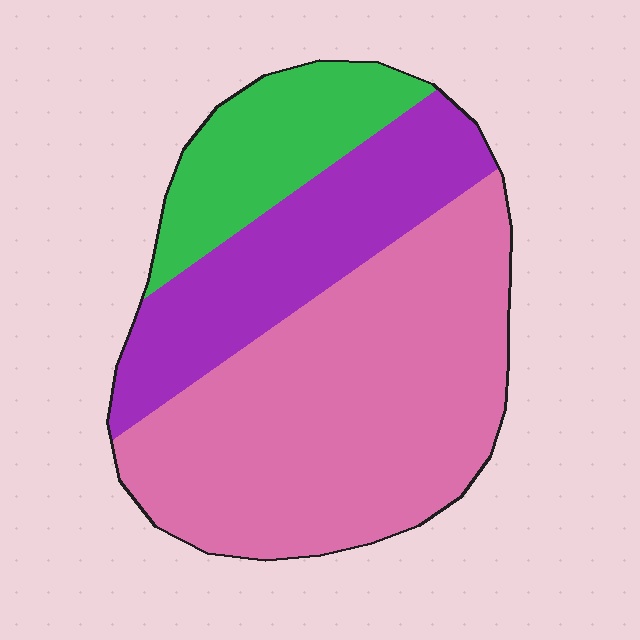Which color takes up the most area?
Pink, at roughly 55%.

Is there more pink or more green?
Pink.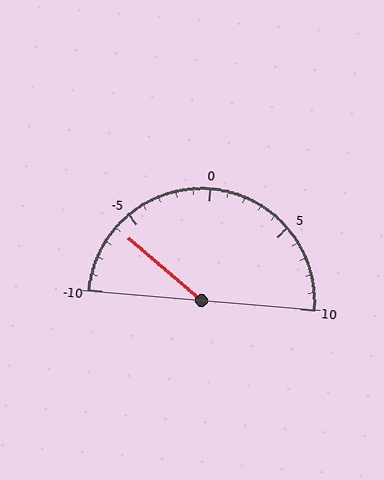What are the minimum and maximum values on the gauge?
The gauge ranges from -10 to 10.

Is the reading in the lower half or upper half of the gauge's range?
The reading is in the lower half of the range (-10 to 10).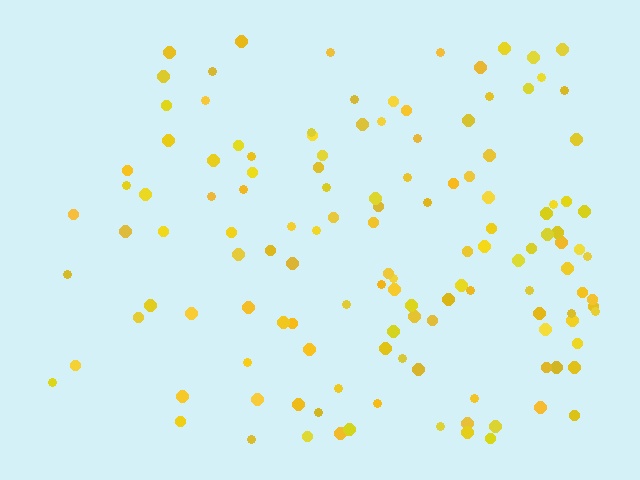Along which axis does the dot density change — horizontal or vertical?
Horizontal.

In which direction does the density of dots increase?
From left to right, with the right side densest.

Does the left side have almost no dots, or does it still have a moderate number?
Still a moderate number, just noticeably fewer than the right.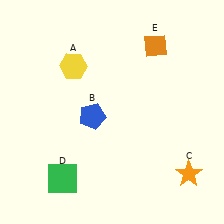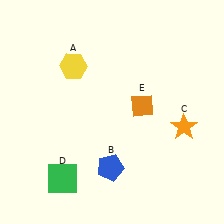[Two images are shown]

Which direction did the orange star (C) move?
The orange star (C) moved up.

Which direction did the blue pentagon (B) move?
The blue pentagon (B) moved down.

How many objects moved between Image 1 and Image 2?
3 objects moved between the two images.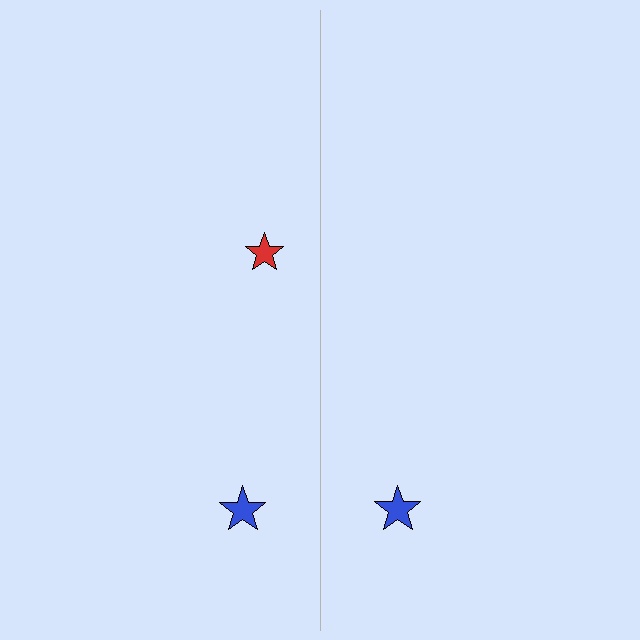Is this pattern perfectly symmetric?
No, the pattern is not perfectly symmetric. A red star is missing from the right side.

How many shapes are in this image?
There are 3 shapes in this image.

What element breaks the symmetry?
A red star is missing from the right side.